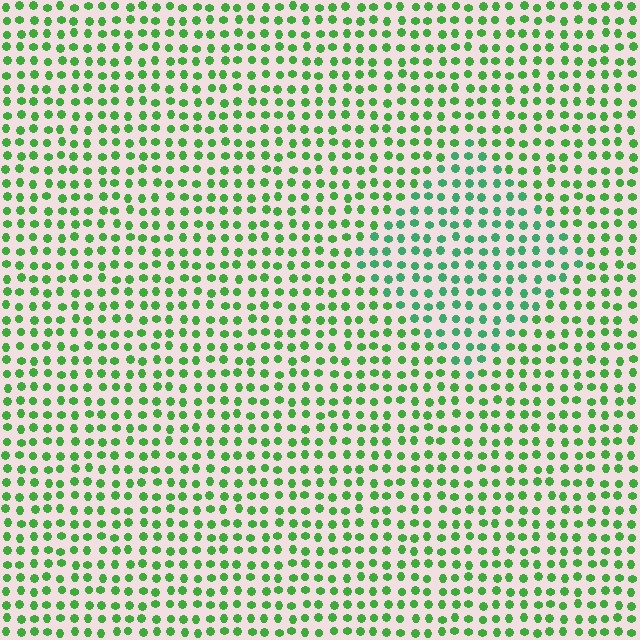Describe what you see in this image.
The image is filled with small green elements in a uniform arrangement. A diamond-shaped region is visible where the elements are tinted to a slightly different hue, forming a subtle color boundary.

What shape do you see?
I see a diamond.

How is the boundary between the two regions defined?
The boundary is defined purely by a slight shift in hue (about 28 degrees). Spacing, size, and orientation are identical on both sides.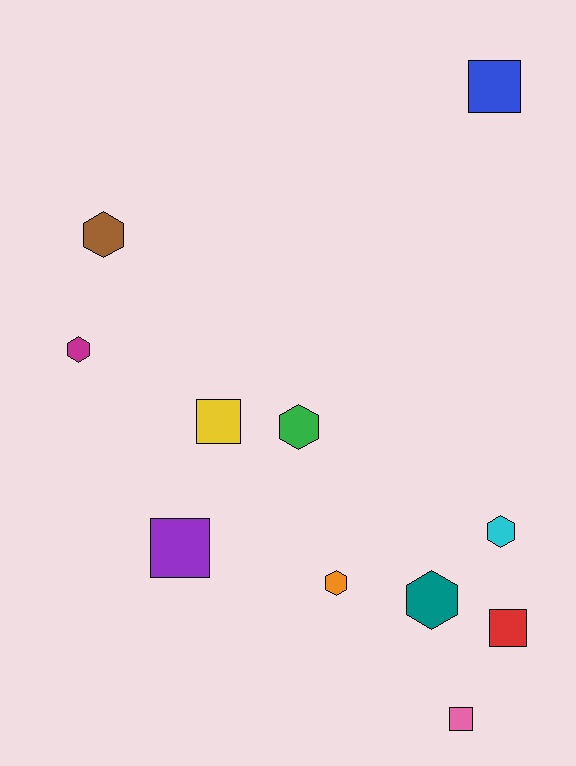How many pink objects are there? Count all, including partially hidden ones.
There is 1 pink object.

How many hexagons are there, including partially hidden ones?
There are 6 hexagons.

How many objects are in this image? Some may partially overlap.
There are 11 objects.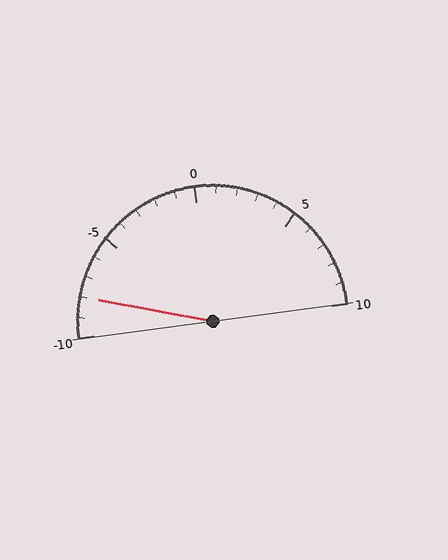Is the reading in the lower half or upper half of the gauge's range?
The reading is in the lower half of the range (-10 to 10).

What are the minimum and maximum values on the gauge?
The gauge ranges from -10 to 10.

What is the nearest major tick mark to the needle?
The nearest major tick mark is -10.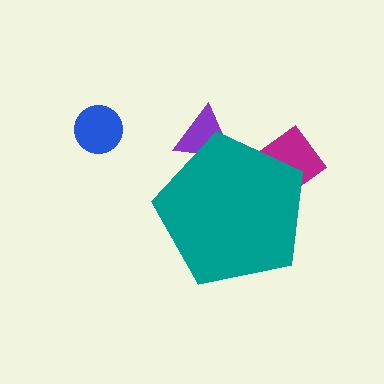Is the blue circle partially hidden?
No, the blue circle is fully visible.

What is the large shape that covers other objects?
A teal pentagon.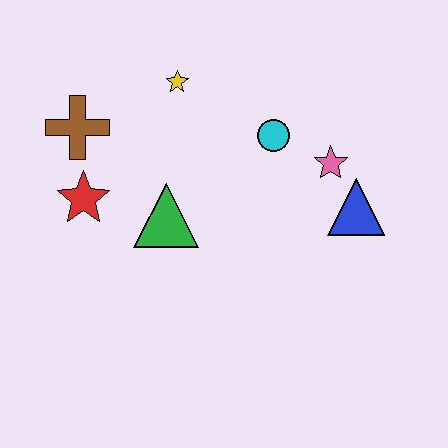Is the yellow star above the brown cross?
Yes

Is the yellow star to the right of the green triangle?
Yes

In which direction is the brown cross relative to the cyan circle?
The brown cross is to the left of the cyan circle.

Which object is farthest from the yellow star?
The blue triangle is farthest from the yellow star.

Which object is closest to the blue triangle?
The pink star is closest to the blue triangle.